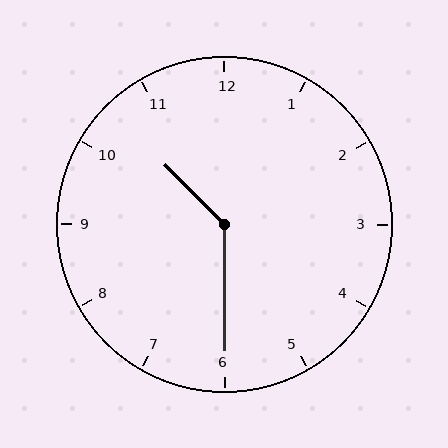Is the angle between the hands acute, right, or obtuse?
It is obtuse.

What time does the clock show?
10:30.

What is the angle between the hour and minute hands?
Approximately 135 degrees.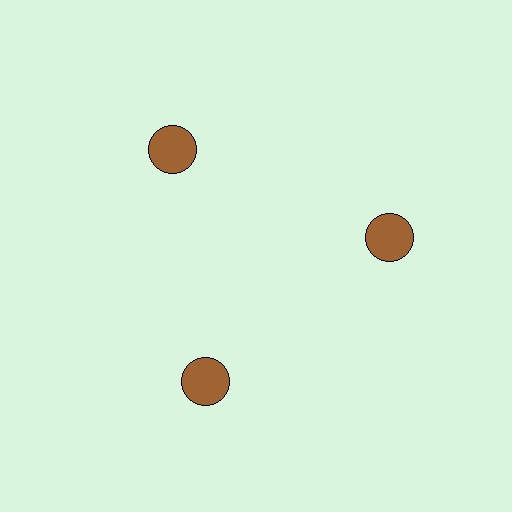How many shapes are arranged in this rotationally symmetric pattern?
There are 3 shapes, arranged in 3 groups of 1.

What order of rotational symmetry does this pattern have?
This pattern has 3-fold rotational symmetry.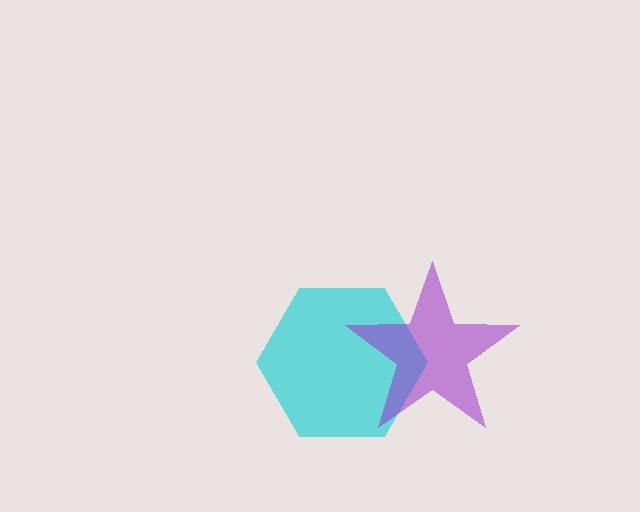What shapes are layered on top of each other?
The layered shapes are: a cyan hexagon, a purple star.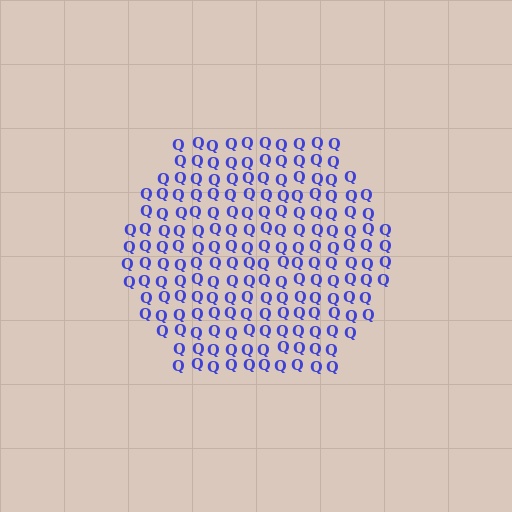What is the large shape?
The large shape is a hexagon.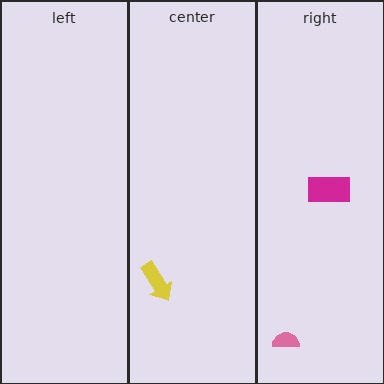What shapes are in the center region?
The yellow arrow.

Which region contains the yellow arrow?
The center region.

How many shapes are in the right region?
2.